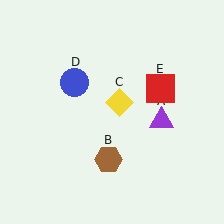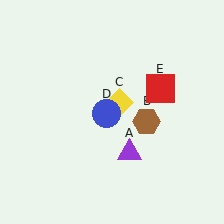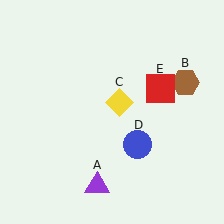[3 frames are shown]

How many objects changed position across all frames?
3 objects changed position: purple triangle (object A), brown hexagon (object B), blue circle (object D).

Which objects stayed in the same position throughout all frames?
Yellow diamond (object C) and red square (object E) remained stationary.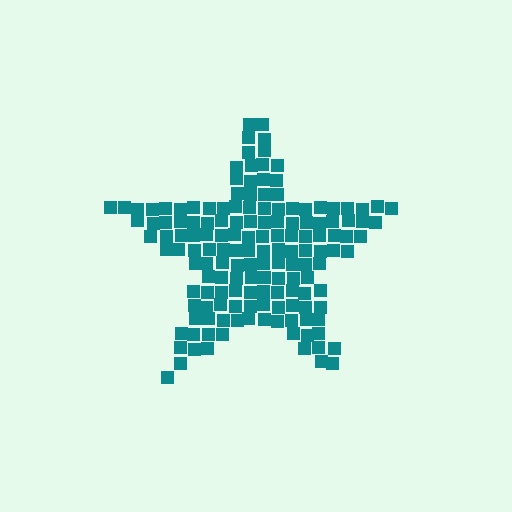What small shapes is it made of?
It is made of small squares.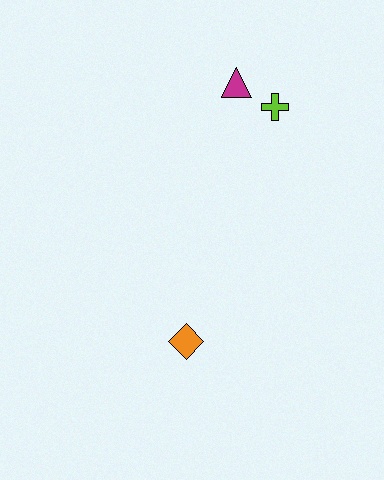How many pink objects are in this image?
There are no pink objects.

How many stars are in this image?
There are no stars.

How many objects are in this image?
There are 3 objects.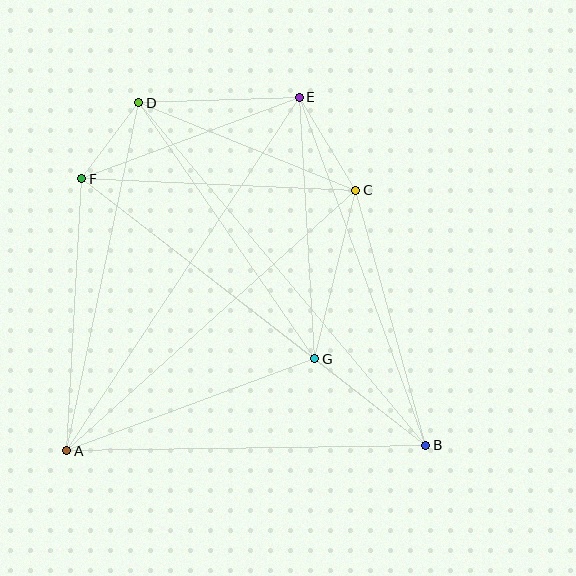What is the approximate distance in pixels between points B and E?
The distance between B and E is approximately 370 pixels.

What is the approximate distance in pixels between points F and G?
The distance between F and G is approximately 294 pixels.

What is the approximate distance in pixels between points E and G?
The distance between E and G is approximately 262 pixels.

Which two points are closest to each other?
Points D and F are closest to each other.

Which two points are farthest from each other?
Points B and D are farthest from each other.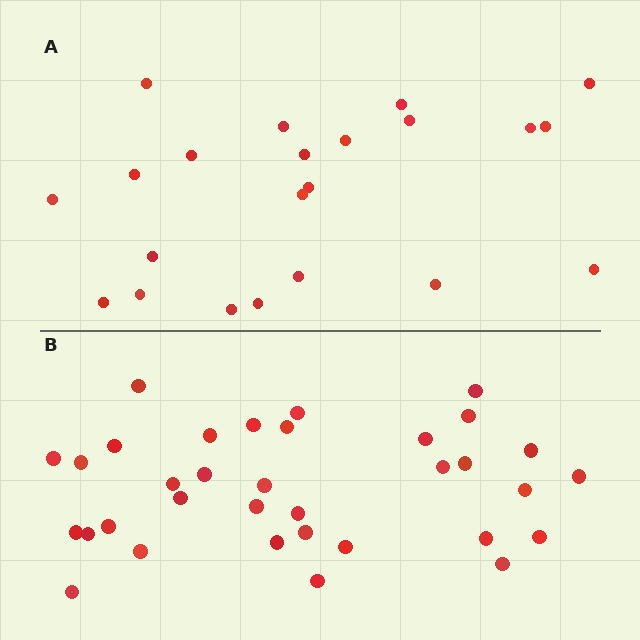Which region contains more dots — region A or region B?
Region B (the bottom region) has more dots.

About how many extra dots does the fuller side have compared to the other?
Region B has roughly 12 or so more dots than region A.